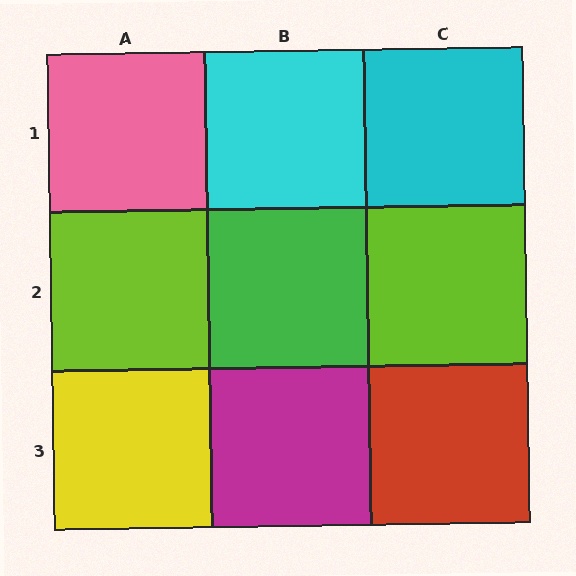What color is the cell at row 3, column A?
Yellow.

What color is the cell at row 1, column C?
Cyan.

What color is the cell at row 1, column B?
Cyan.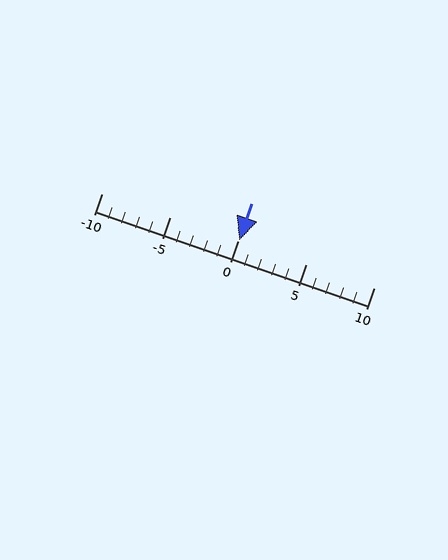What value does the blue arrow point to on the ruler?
The blue arrow points to approximately 0.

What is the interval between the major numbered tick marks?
The major tick marks are spaced 5 units apart.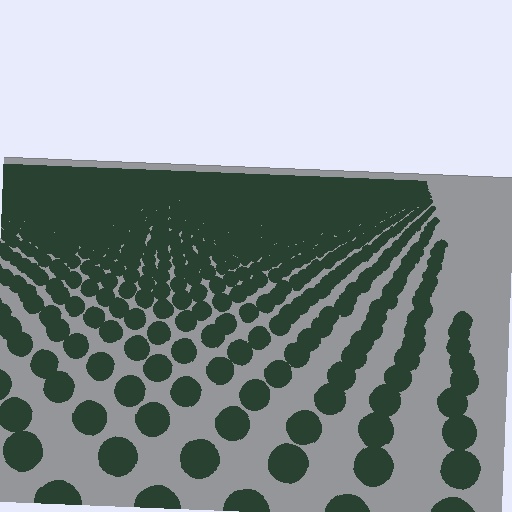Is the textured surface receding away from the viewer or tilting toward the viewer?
The surface is receding away from the viewer. Texture elements get smaller and denser toward the top.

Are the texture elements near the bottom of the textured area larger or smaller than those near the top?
Larger. Near the bottom, elements are closer to the viewer and appear at a bigger on-screen size.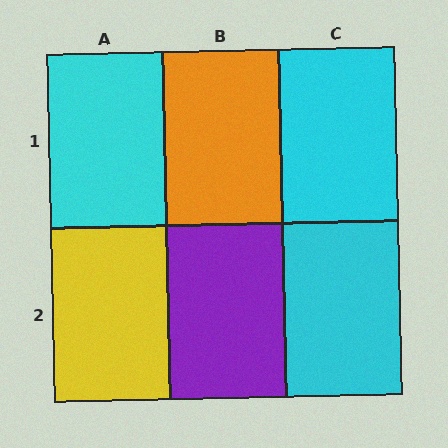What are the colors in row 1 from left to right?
Cyan, orange, cyan.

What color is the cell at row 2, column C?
Cyan.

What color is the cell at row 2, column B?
Purple.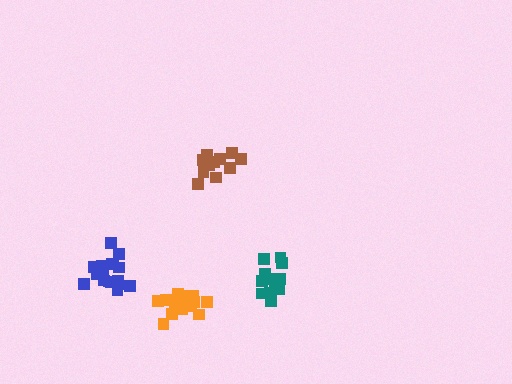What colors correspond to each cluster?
The clusters are colored: blue, brown, orange, teal.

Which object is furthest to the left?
The blue cluster is leftmost.